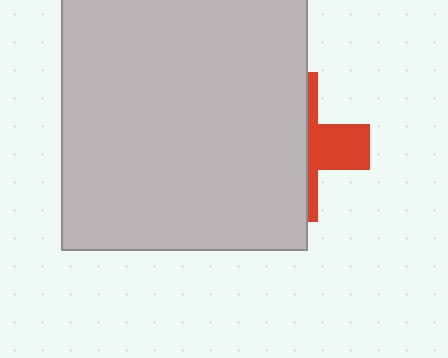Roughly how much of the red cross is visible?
A small part of it is visible (roughly 34%).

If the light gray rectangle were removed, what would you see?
You would see the complete red cross.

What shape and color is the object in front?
The object in front is a light gray rectangle.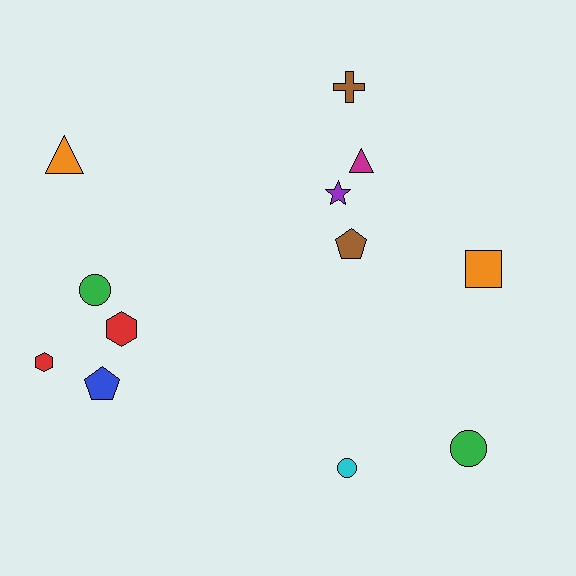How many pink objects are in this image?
There are no pink objects.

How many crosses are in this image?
There is 1 cross.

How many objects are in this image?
There are 12 objects.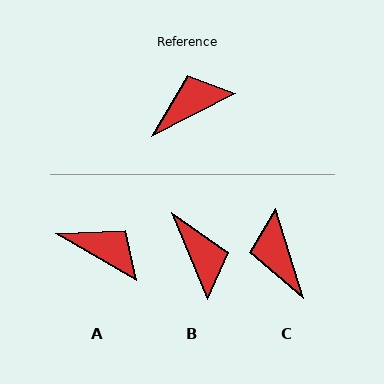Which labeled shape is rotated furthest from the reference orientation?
B, about 95 degrees away.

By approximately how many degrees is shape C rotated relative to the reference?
Approximately 80 degrees counter-clockwise.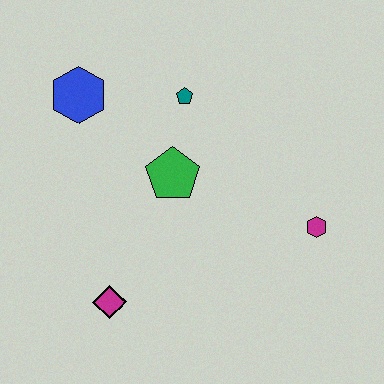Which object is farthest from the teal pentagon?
The magenta diamond is farthest from the teal pentagon.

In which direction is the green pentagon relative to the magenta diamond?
The green pentagon is above the magenta diamond.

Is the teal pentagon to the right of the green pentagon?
Yes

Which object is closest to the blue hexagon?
The teal pentagon is closest to the blue hexagon.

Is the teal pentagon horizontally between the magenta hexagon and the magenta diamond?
Yes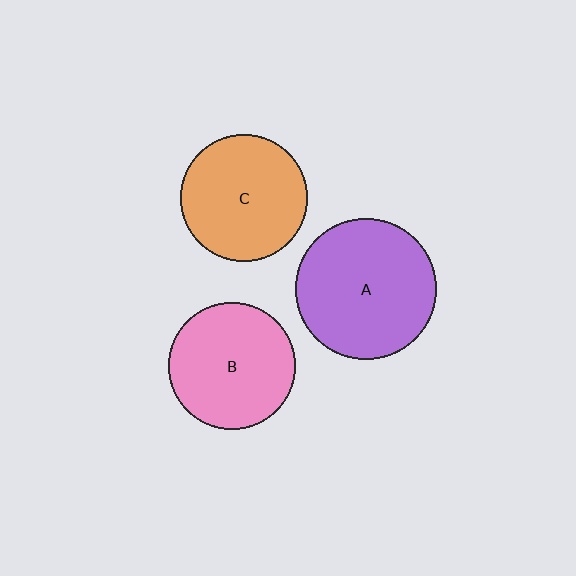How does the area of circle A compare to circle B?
Approximately 1.2 times.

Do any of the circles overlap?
No, none of the circles overlap.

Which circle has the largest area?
Circle A (purple).